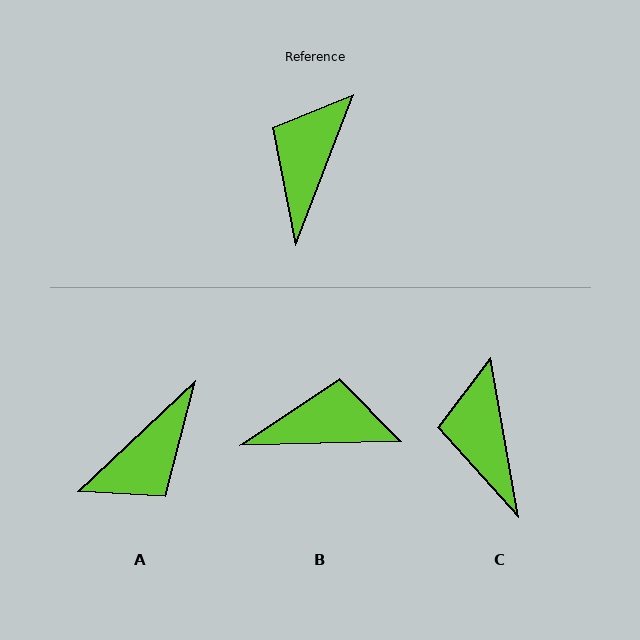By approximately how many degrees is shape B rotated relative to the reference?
Approximately 67 degrees clockwise.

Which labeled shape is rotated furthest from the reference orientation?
A, about 154 degrees away.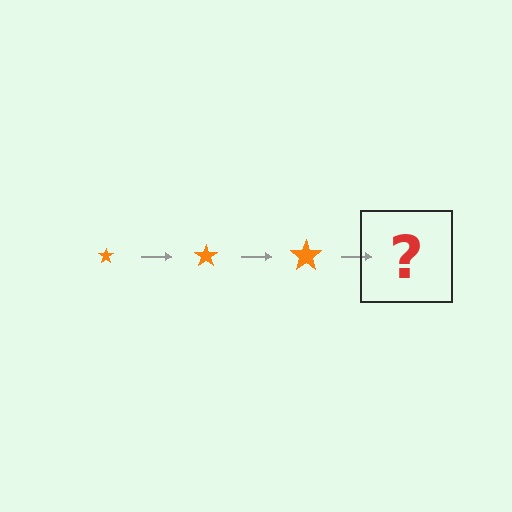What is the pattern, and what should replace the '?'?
The pattern is that the star gets progressively larger each step. The '?' should be an orange star, larger than the previous one.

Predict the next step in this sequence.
The next step is an orange star, larger than the previous one.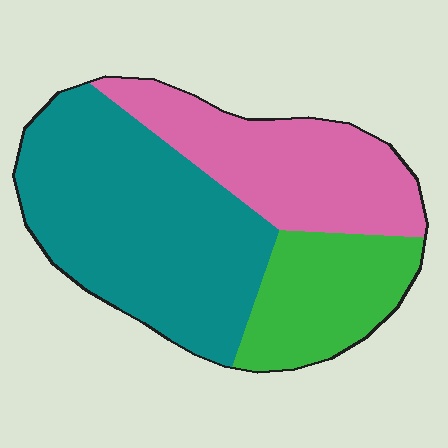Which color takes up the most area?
Teal, at roughly 50%.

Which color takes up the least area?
Green, at roughly 20%.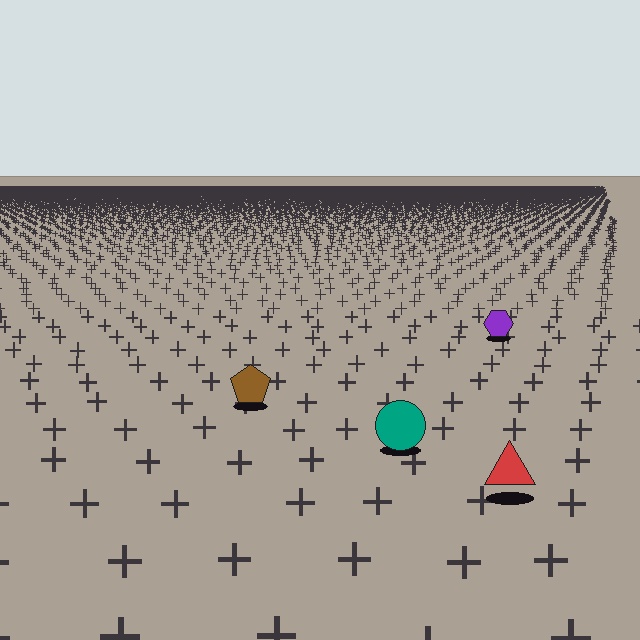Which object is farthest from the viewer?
The purple hexagon is farthest from the viewer. It appears smaller and the ground texture around it is denser.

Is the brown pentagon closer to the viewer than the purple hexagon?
Yes. The brown pentagon is closer — you can tell from the texture gradient: the ground texture is coarser near it.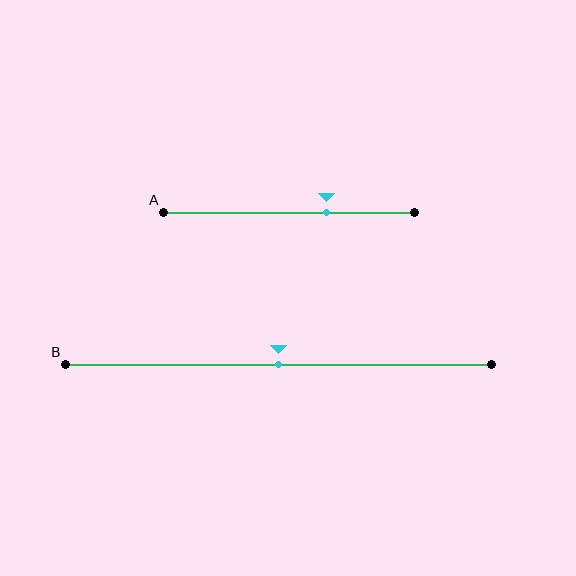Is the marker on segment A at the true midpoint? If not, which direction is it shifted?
No, the marker on segment A is shifted to the right by about 15% of the segment length.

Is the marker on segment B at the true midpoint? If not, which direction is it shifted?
Yes, the marker on segment B is at the true midpoint.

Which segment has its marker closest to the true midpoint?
Segment B has its marker closest to the true midpoint.